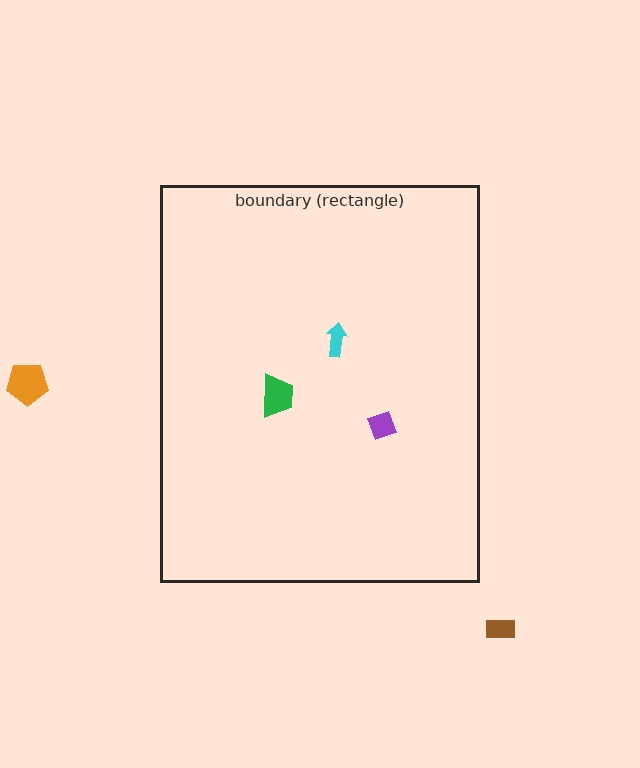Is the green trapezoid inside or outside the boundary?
Inside.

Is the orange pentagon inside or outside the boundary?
Outside.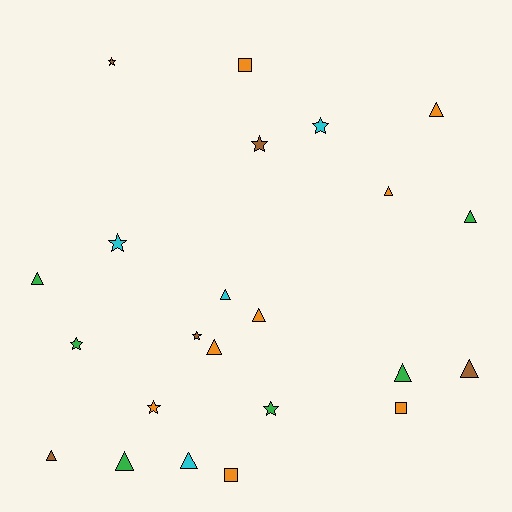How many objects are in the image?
There are 23 objects.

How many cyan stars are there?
There are 2 cyan stars.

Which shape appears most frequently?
Triangle, with 12 objects.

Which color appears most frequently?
Orange, with 8 objects.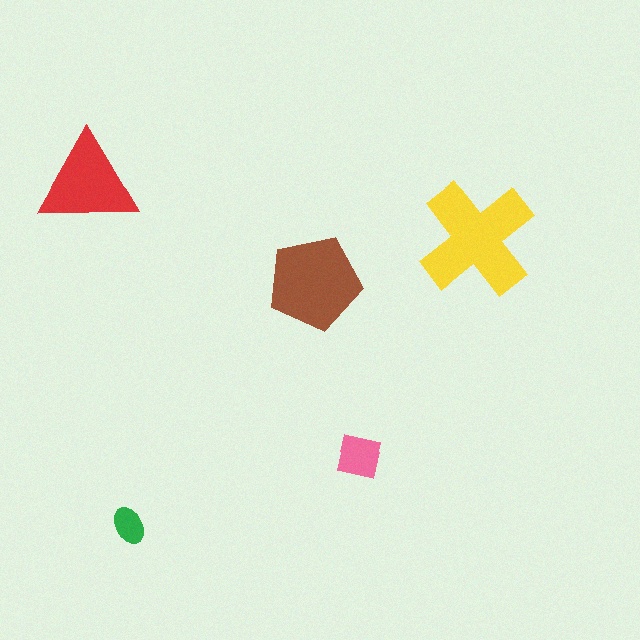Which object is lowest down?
The green ellipse is bottommost.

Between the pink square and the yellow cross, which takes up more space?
The yellow cross.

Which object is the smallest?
The green ellipse.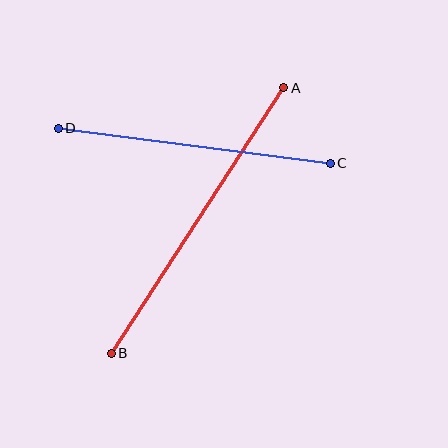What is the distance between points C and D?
The distance is approximately 274 pixels.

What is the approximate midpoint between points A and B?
The midpoint is at approximately (198, 220) pixels.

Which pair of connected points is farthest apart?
Points A and B are farthest apart.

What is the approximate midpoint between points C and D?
The midpoint is at approximately (194, 146) pixels.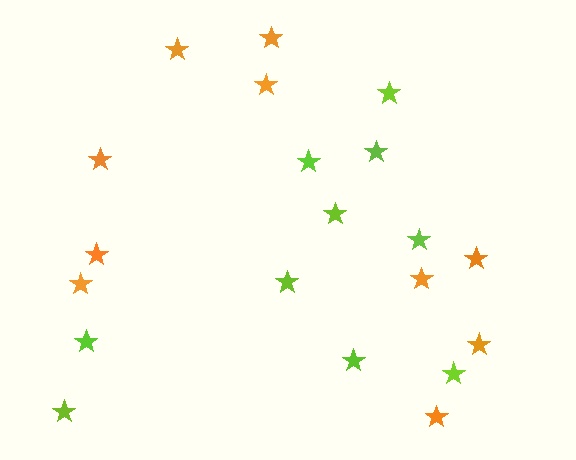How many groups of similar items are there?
There are 2 groups: one group of lime stars (10) and one group of orange stars (10).